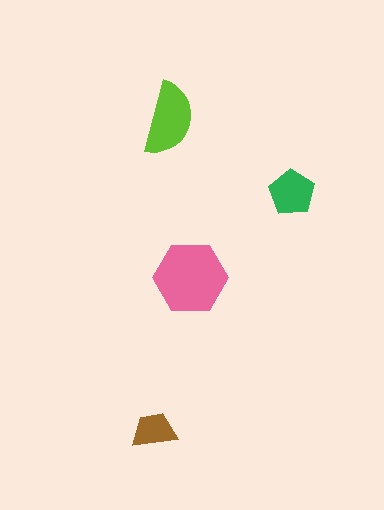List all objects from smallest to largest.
The brown trapezoid, the green pentagon, the lime semicircle, the pink hexagon.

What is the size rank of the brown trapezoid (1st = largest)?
4th.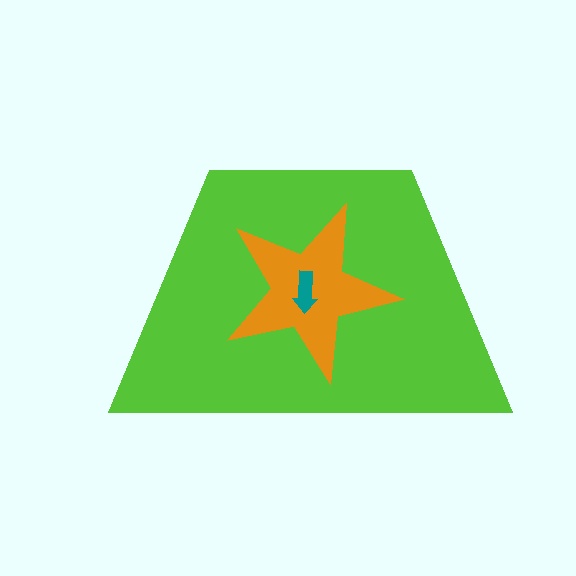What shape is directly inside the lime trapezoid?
The orange star.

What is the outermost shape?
The lime trapezoid.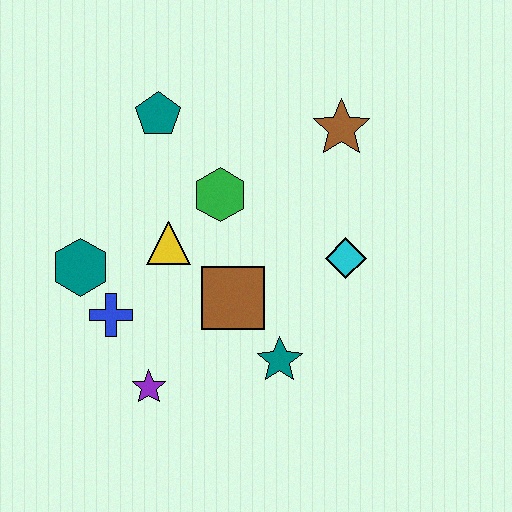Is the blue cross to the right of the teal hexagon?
Yes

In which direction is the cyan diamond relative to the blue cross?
The cyan diamond is to the right of the blue cross.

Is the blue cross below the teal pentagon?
Yes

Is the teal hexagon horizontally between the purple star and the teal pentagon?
No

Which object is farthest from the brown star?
The purple star is farthest from the brown star.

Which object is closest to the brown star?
The cyan diamond is closest to the brown star.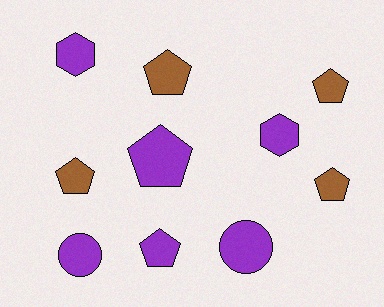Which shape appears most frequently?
Pentagon, with 6 objects.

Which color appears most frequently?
Purple, with 6 objects.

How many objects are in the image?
There are 10 objects.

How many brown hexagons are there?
There are no brown hexagons.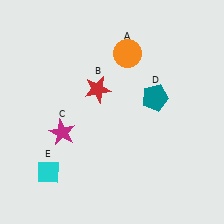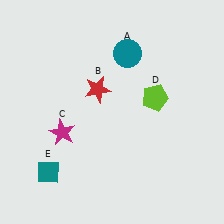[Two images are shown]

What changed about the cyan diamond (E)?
In Image 1, E is cyan. In Image 2, it changed to teal.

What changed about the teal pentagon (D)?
In Image 1, D is teal. In Image 2, it changed to lime.